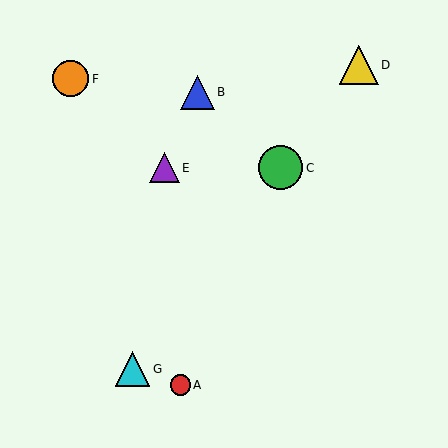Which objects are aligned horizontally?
Objects C, E are aligned horizontally.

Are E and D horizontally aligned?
No, E is at y≈168 and D is at y≈65.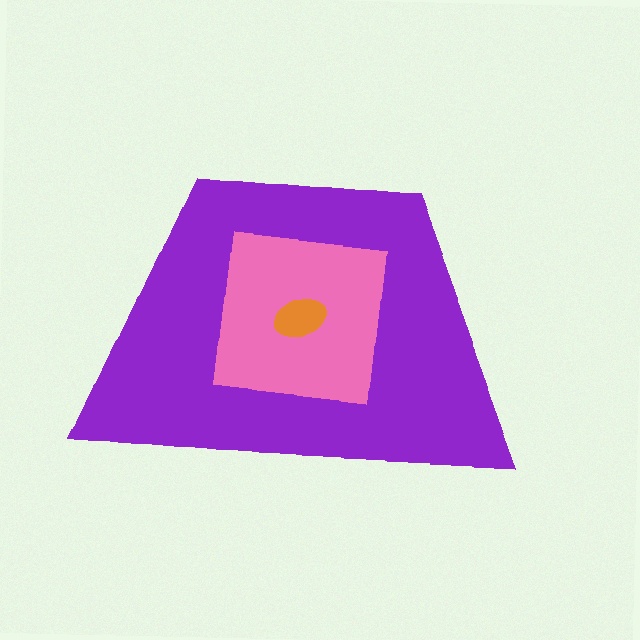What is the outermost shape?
The purple trapezoid.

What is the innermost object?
The orange ellipse.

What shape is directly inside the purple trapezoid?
The pink square.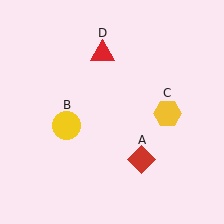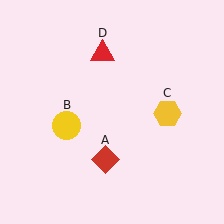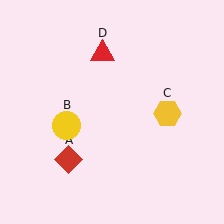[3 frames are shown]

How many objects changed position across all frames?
1 object changed position: red diamond (object A).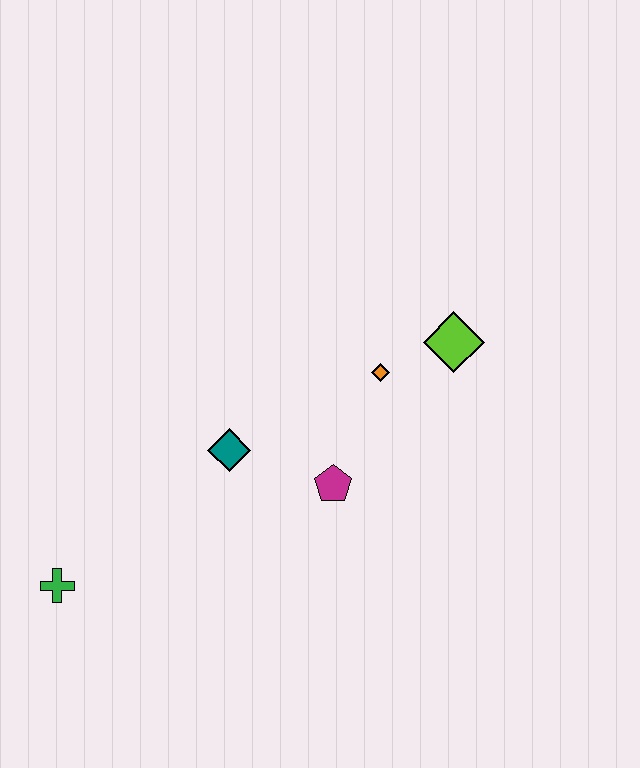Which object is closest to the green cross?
The teal diamond is closest to the green cross.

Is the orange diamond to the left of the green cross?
No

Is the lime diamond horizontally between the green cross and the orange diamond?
No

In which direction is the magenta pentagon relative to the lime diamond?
The magenta pentagon is below the lime diamond.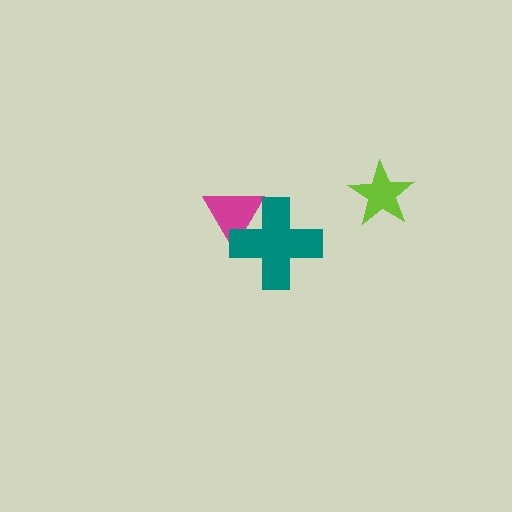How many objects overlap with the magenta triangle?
1 object overlaps with the magenta triangle.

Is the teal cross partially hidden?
No, no other shape covers it.